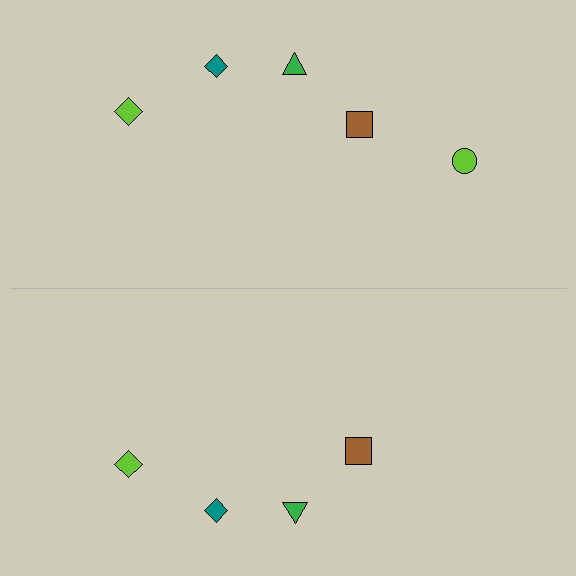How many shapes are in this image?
There are 9 shapes in this image.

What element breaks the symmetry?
A lime circle is missing from the bottom side.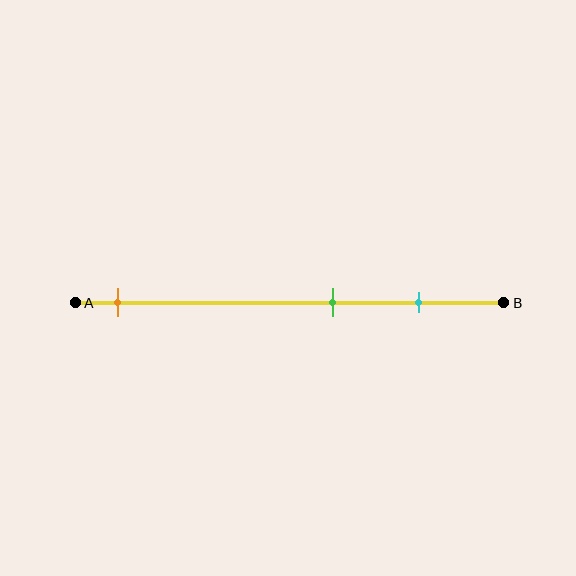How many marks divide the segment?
There are 3 marks dividing the segment.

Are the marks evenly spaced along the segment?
No, the marks are not evenly spaced.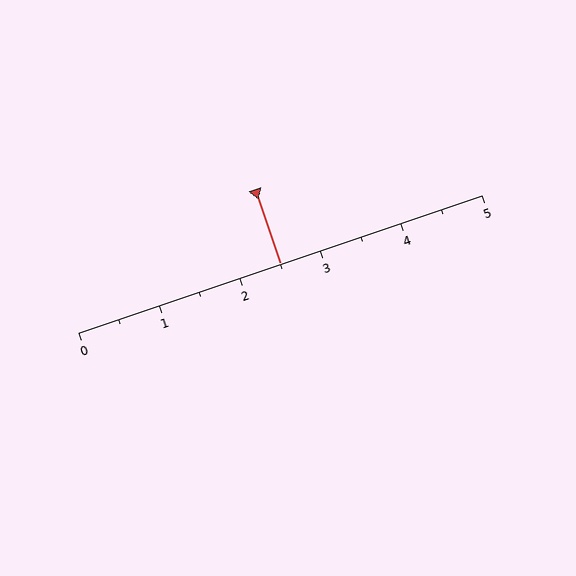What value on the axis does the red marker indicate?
The marker indicates approximately 2.5.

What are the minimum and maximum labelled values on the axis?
The axis runs from 0 to 5.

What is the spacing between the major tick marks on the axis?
The major ticks are spaced 1 apart.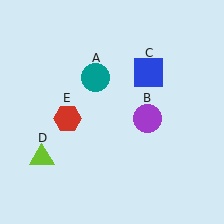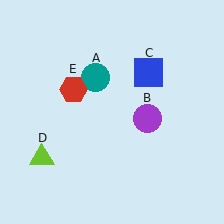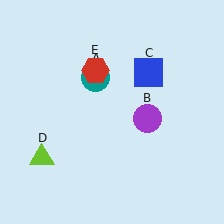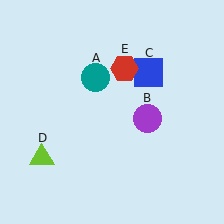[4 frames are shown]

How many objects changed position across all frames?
1 object changed position: red hexagon (object E).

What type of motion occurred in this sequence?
The red hexagon (object E) rotated clockwise around the center of the scene.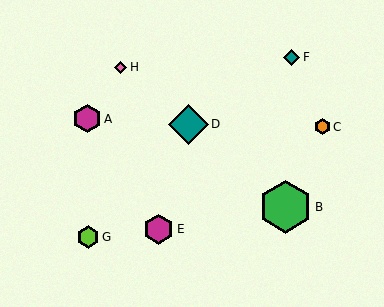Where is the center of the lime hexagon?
The center of the lime hexagon is at (88, 237).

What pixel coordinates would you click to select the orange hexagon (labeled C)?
Click at (323, 127) to select the orange hexagon C.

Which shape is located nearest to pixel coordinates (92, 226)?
The lime hexagon (labeled G) at (88, 237) is nearest to that location.